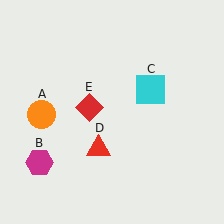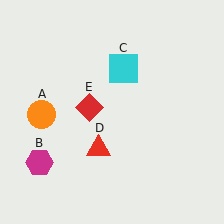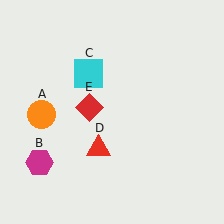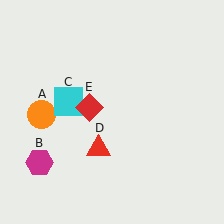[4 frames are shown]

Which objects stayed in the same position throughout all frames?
Orange circle (object A) and magenta hexagon (object B) and red triangle (object D) and red diamond (object E) remained stationary.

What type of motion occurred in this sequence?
The cyan square (object C) rotated counterclockwise around the center of the scene.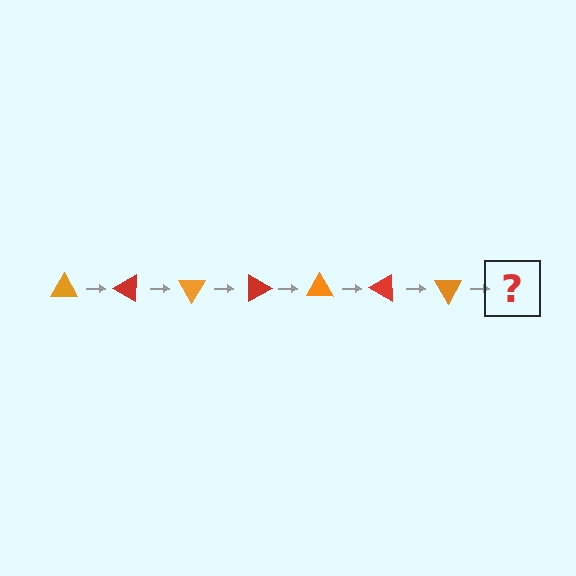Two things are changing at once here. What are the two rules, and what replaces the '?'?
The two rules are that it rotates 30 degrees each step and the color cycles through orange and red. The '?' should be a red triangle, rotated 210 degrees from the start.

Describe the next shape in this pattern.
It should be a red triangle, rotated 210 degrees from the start.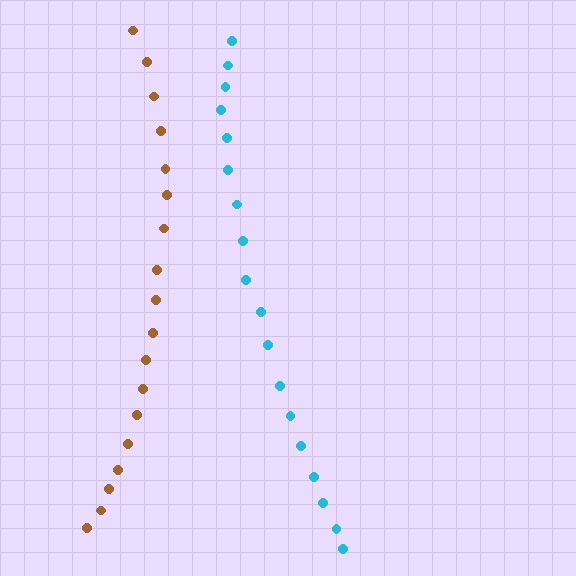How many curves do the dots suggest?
There are 2 distinct paths.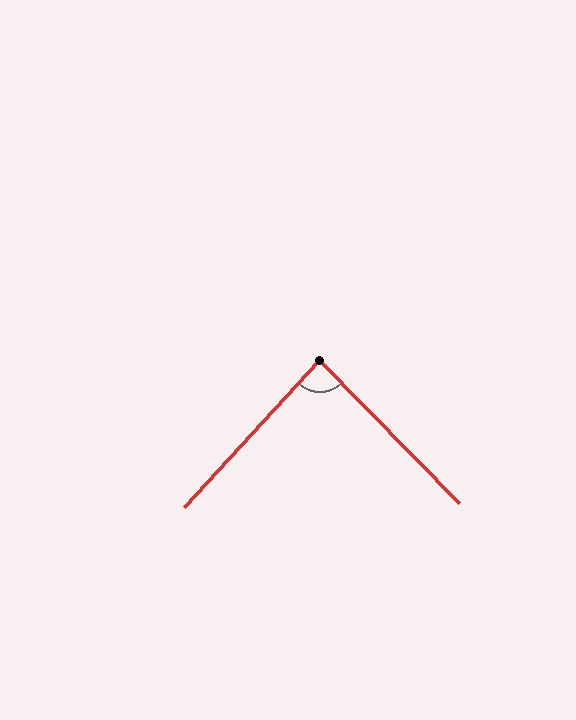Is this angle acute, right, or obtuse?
It is approximately a right angle.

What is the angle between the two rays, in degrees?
Approximately 87 degrees.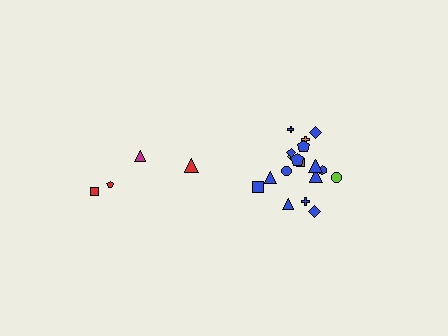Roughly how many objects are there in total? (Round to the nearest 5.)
Roughly 20 objects in total.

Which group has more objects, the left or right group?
The right group.